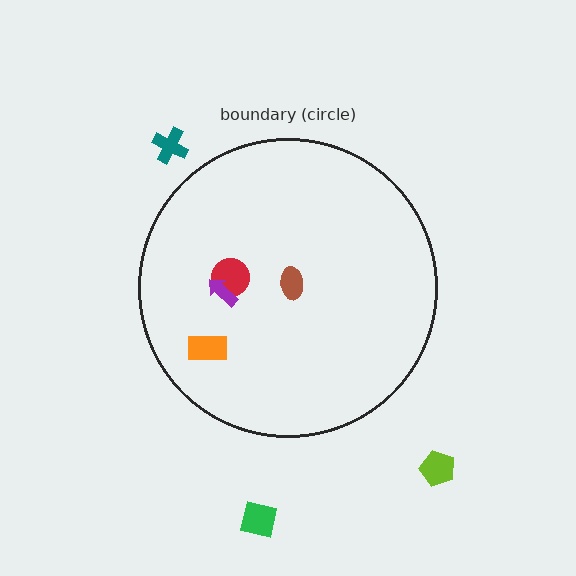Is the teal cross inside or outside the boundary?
Outside.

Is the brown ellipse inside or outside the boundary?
Inside.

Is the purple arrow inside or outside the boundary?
Inside.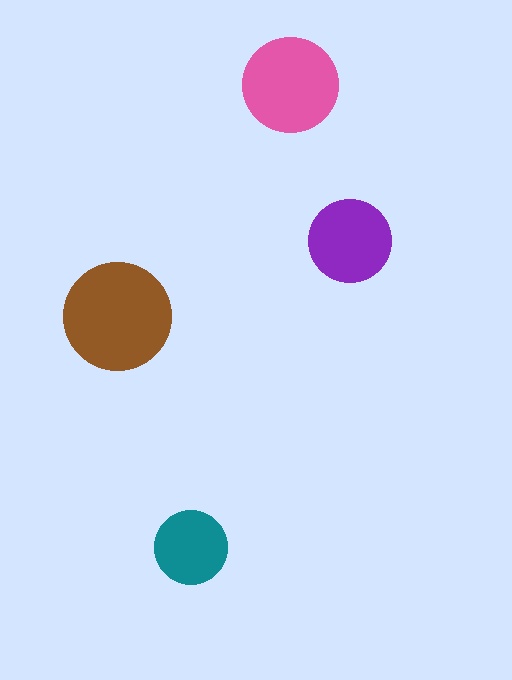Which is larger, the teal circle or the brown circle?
The brown one.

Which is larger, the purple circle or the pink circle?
The pink one.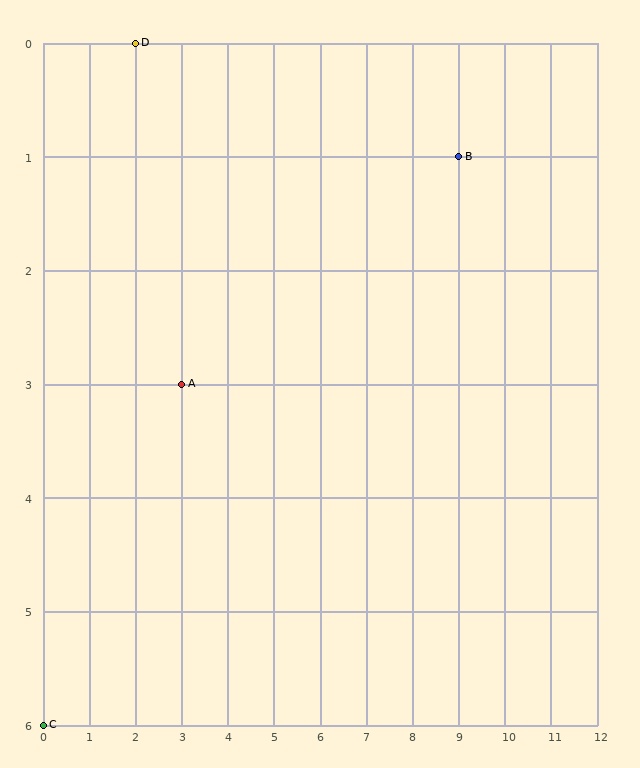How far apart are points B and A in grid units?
Points B and A are 6 columns and 2 rows apart (about 6.3 grid units diagonally).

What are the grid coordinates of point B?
Point B is at grid coordinates (9, 1).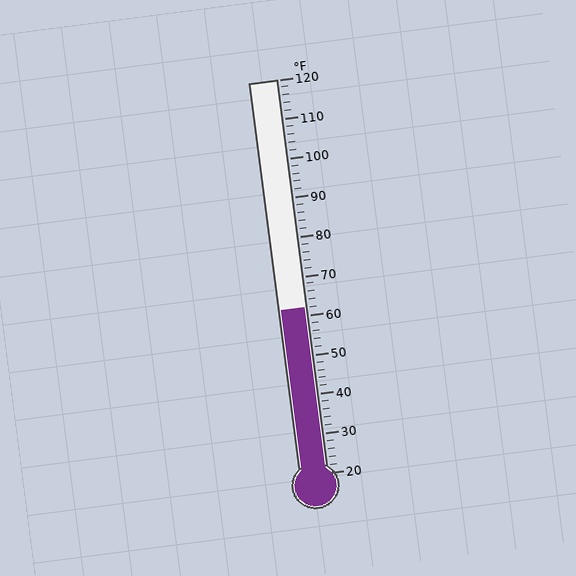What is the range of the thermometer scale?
The thermometer scale ranges from 20°F to 120°F.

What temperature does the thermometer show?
The thermometer shows approximately 62°F.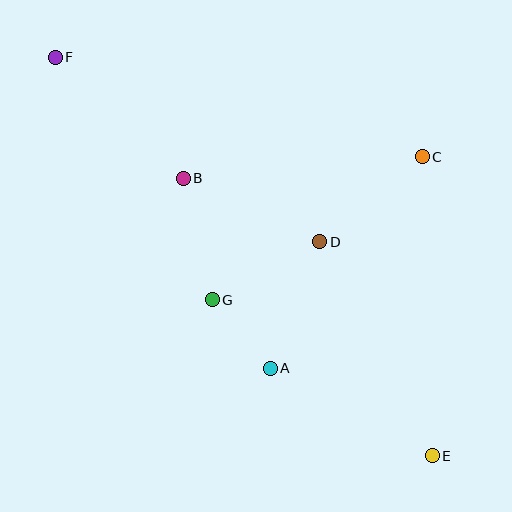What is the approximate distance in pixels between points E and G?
The distance between E and G is approximately 270 pixels.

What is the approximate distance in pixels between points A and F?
The distance between A and F is approximately 378 pixels.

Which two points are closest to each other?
Points A and G are closest to each other.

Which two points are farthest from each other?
Points E and F are farthest from each other.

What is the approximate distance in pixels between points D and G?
The distance between D and G is approximately 122 pixels.